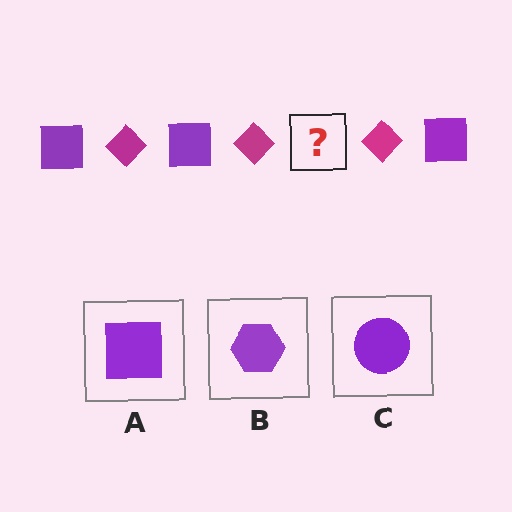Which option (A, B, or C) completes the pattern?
A.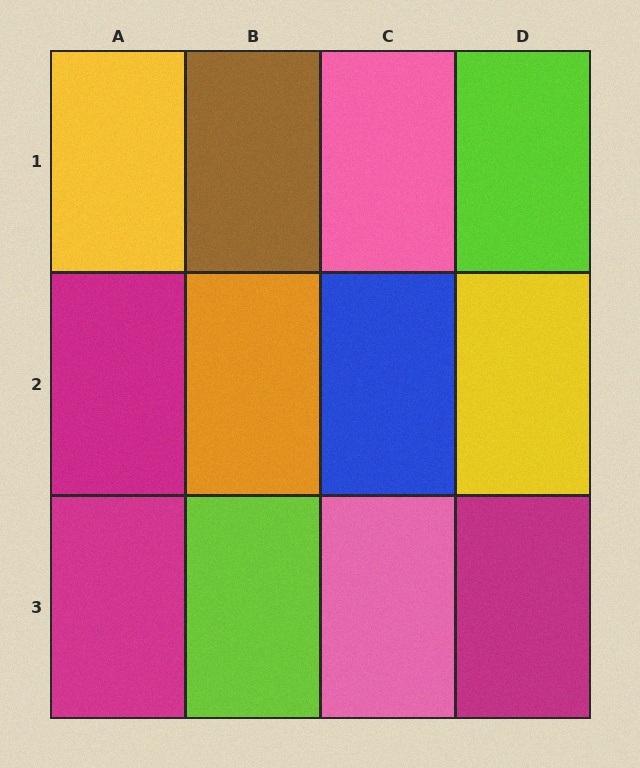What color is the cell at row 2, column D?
Yellow.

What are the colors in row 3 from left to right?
Magenta, lime, pink, magenta.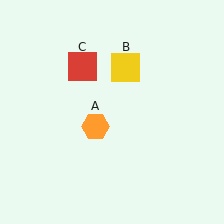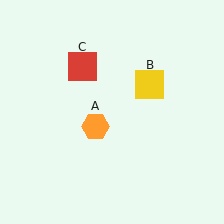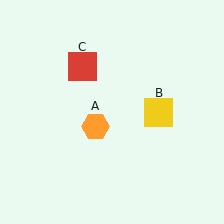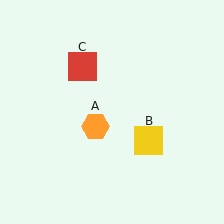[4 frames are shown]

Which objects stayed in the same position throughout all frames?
Orange hexagon (object A) and red square (object C) remained stationary.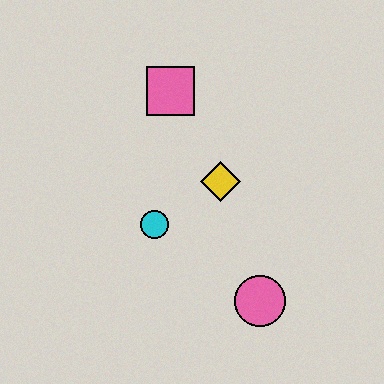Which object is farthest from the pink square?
The pink circle is farthest from the pink square.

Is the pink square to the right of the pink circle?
No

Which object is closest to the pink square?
The yellow diamond is closest to the pink square.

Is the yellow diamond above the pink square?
No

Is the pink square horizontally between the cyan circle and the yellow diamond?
Yes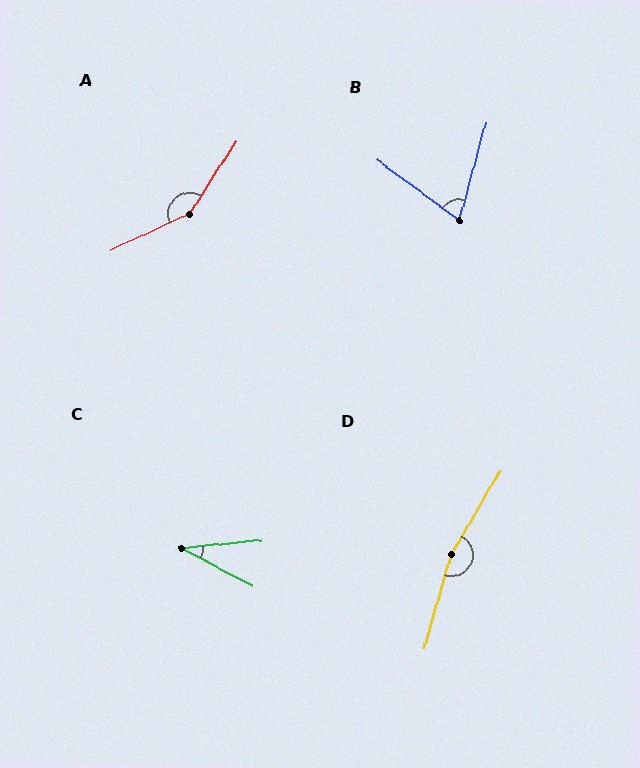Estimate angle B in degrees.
Approximately 69 degrees.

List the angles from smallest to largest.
C (34°), B (69°), A (148°), D (165°).